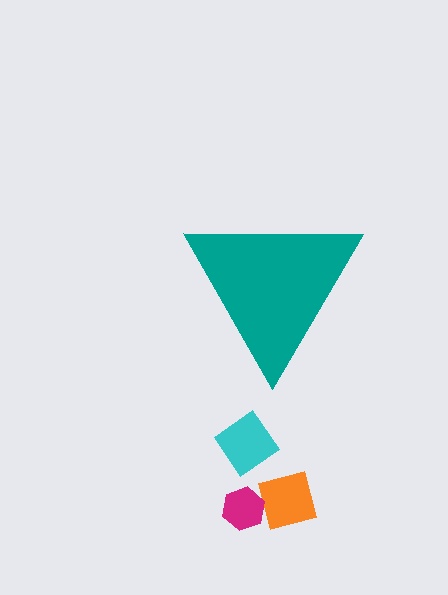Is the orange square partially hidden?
No, the orange square is fully visible.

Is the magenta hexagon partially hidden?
No, the magenta hexagon is fully visible.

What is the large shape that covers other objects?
A teal triangle.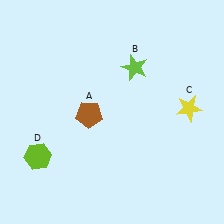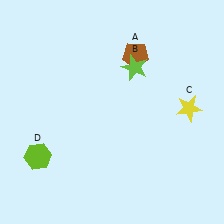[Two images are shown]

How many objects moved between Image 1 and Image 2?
1 object moved between the two images.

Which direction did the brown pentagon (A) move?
The brown pentagon (A) moved up.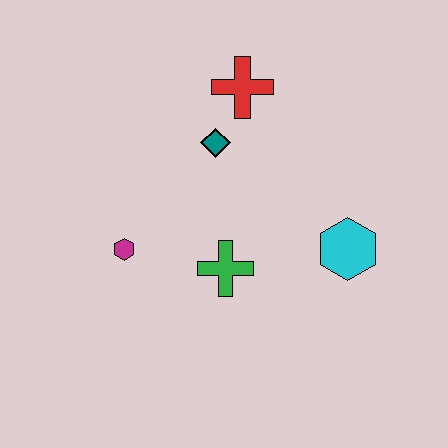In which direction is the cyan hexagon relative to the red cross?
The cyan hexagon is below the red cross.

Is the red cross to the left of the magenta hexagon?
No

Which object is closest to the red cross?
The teal diamond is closest to the red cross.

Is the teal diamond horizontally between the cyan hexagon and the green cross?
No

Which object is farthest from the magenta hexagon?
The cyan hexagon is farthest from the magenta hexagon.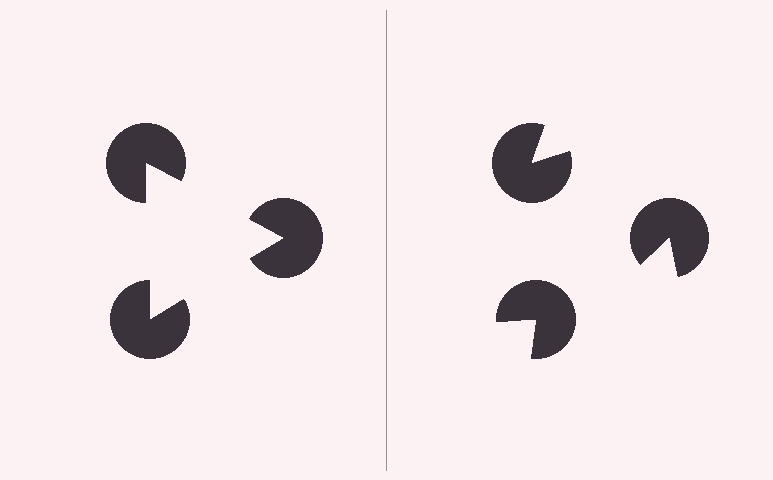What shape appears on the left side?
An illusory triangle.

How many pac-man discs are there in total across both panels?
6 — 3 on each side.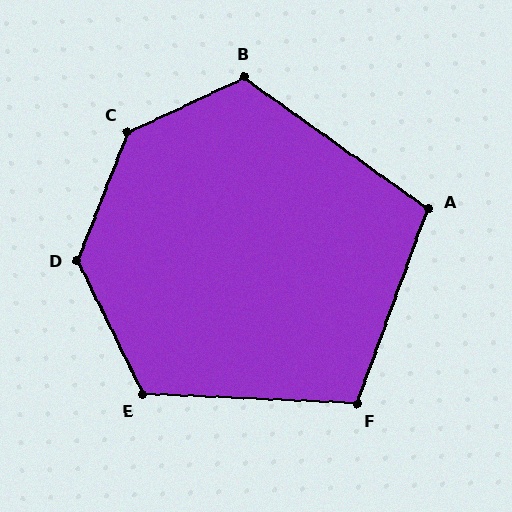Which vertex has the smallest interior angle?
A, at approximately 105 degrees.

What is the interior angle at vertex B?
Approximately 120 degrees (obtuse).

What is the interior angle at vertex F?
Approximately 108 degrees (obtuse).